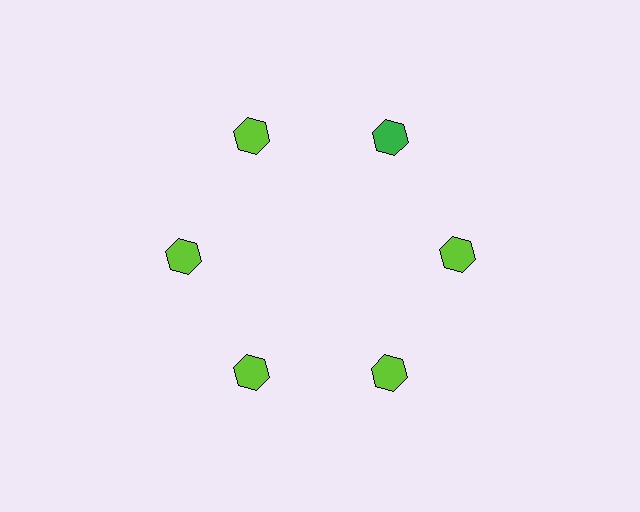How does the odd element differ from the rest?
It has a different color: green instead of lime.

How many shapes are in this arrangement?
There are 6 shapes arranged in a ring pattern.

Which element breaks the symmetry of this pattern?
The green hexagon at roughly the 1 o'clock position breaks the symmetry. All other shapes are lime hexagons.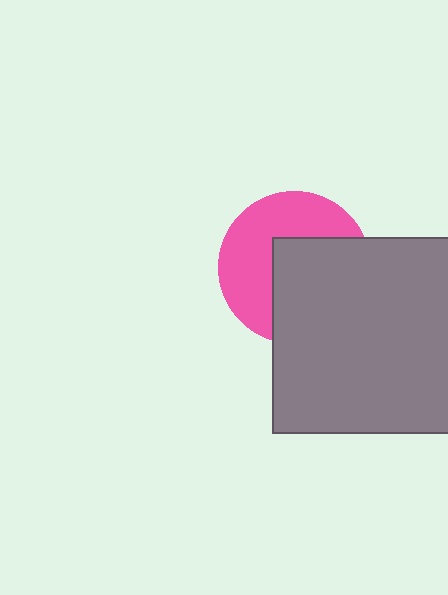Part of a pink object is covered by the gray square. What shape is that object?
It is a circle.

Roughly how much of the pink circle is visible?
About half of it is visible (roughly 50%).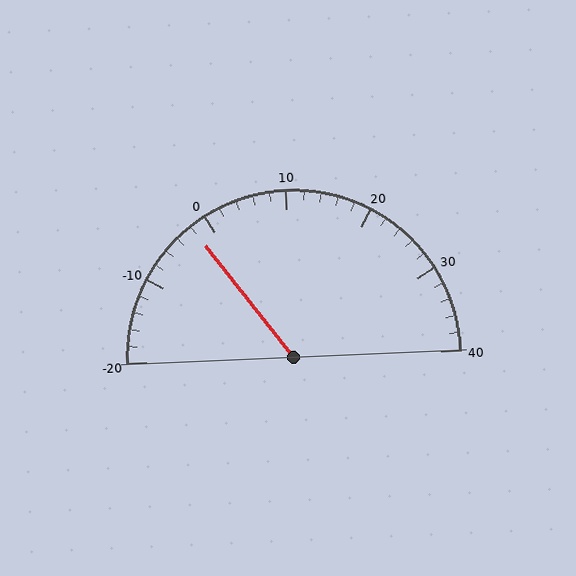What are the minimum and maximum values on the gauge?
The gauge ranges from -20 to 40.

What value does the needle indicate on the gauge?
The needle indicates approximately -2.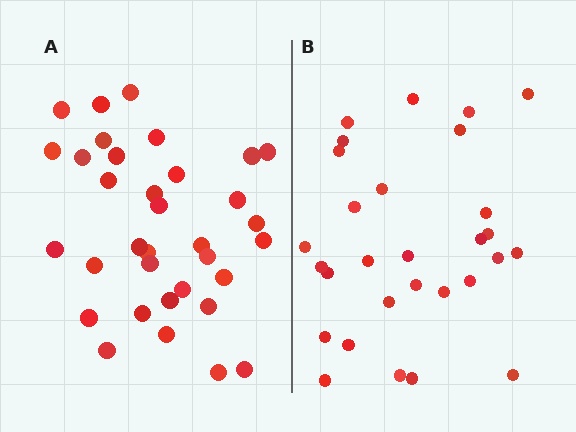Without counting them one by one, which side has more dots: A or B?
Region A (the left region) has more dots.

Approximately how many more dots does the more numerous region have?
Region A has about 5 more dots than region B.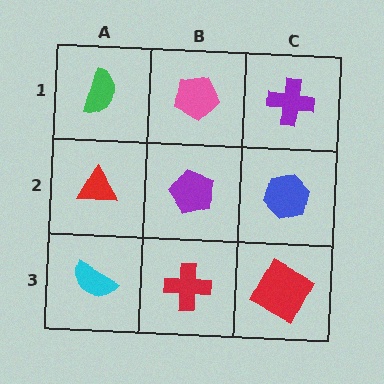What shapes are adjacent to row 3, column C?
A blue hexagon (row 2, column C), a red cross (row 3, column B).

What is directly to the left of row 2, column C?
A purple pentagon.